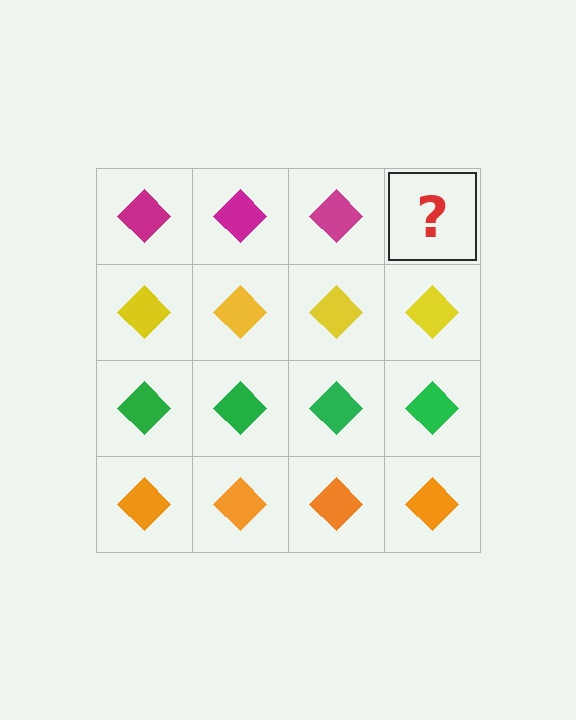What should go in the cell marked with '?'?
The missing cell should contain a magenta diamond.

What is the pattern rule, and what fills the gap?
The rule is that each row has a consistent color. The gap should be filled with a magenta diamond.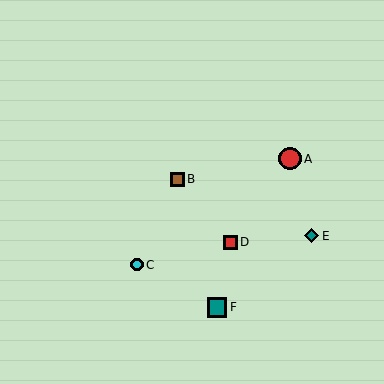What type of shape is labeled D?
Shape D is a red square.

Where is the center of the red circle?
The center of the red circle is at (290, 159).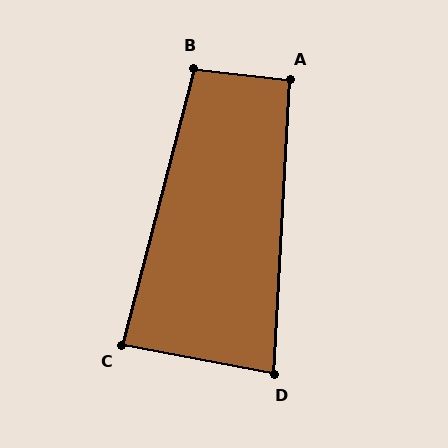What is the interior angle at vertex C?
Approximately 86 degrees (approximately right).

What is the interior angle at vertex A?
Approximately 94 degrees (approximately right).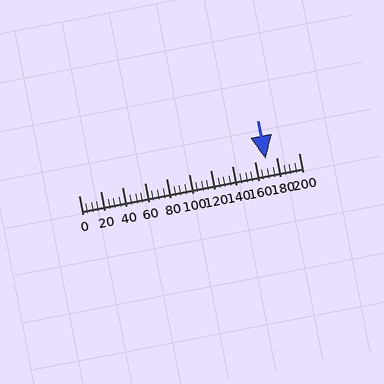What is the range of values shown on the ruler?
The ruler shows values from 0 to 200.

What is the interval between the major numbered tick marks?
The major tick marks are spaced 20 units apart.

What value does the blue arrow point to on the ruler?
The blue arrow points to approximately 170.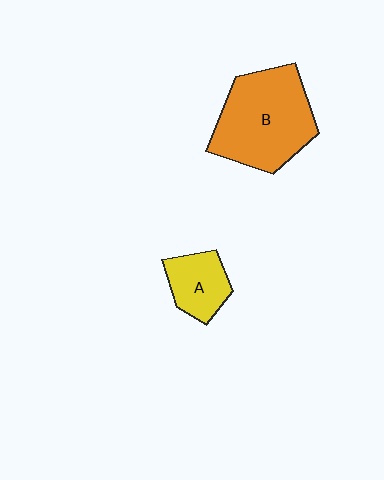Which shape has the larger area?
Shape B (orange).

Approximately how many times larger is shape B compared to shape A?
Approximately 2.4 times.